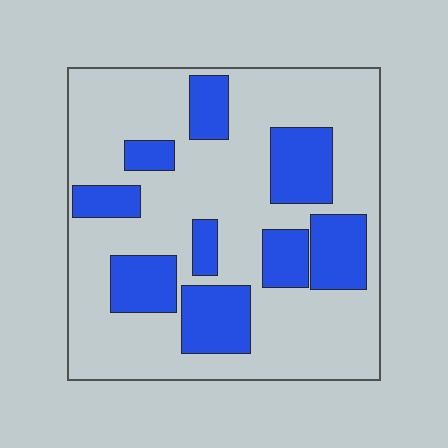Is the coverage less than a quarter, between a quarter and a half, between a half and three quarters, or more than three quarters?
Between a quarter and a half.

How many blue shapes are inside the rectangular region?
9.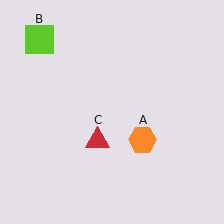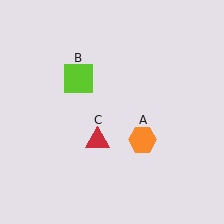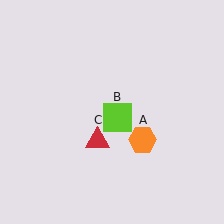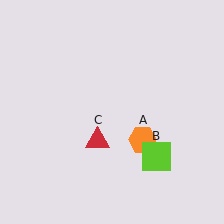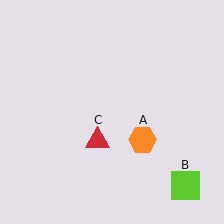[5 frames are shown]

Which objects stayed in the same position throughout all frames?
Orange hexagon (object A) and red triangle (object C) remained stationary.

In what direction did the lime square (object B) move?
The lime square (object B) moved down and to the right.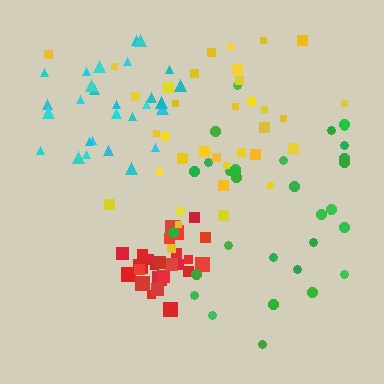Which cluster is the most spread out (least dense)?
Yellow.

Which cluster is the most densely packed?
Red.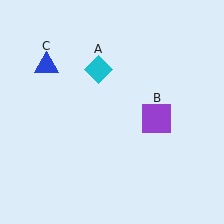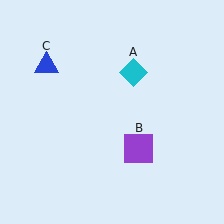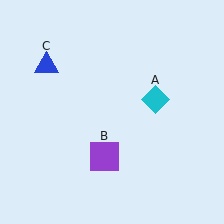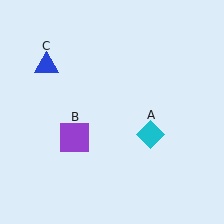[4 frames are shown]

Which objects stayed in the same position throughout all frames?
Blue triangle (object C) remained stationary.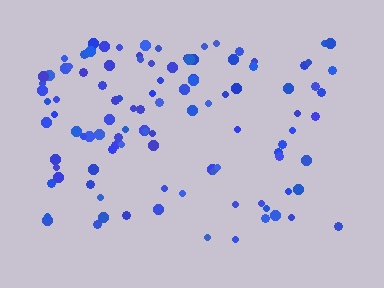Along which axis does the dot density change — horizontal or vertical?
Vertical.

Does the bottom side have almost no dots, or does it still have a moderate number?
Still a moderate number, just noticeably fewer than the top.